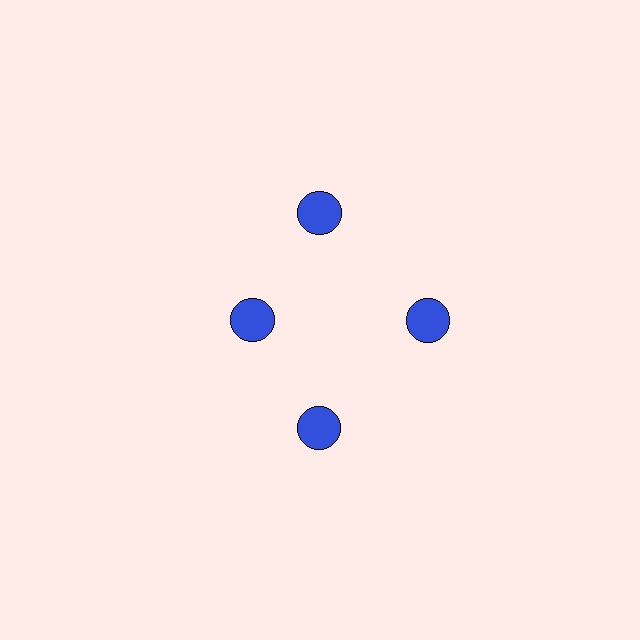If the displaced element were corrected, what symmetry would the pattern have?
It would have 4-fold rotational symmetry — the pattern would map onto itself every 90 degrees.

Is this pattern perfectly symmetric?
No. The 4 blue circles are arranged in a ring, but one element near the 9 o'clock position is pulled inward toward the center, breaking the 4-fold rotational symmetry.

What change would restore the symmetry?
The symmetry would be restored by moving it outward, back onto the ring so that all 4 circles sit at equal angles and equal distance from the center.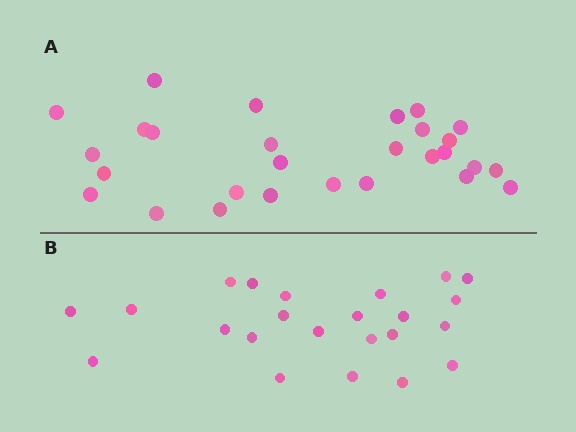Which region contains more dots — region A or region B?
Region A (the top region) has more dots.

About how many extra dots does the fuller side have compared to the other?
Region A has about 5 more dots than region B.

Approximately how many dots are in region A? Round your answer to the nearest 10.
About 30 dots. (The exact count is 28, which rounds to 30.)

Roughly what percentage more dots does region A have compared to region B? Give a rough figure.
About 20% more.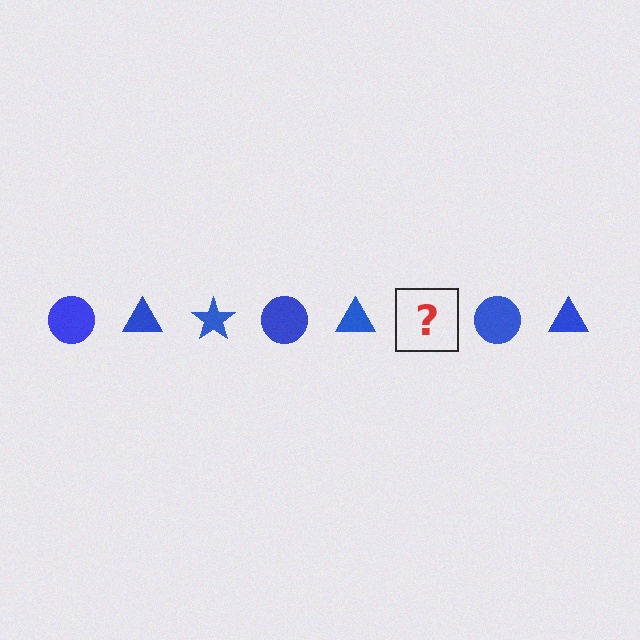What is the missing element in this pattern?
The missing element is a blue star.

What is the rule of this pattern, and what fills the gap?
The rule is that the pattern cycles through circle, triangle, star shapes in blue. The gap should be filled with a blue star.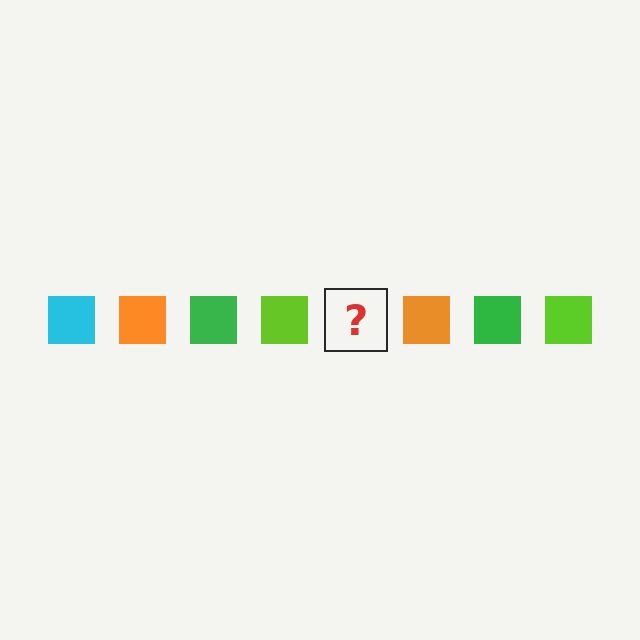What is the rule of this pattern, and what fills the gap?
The rule is that the pattern cycles through cyan, orange, green, lime squares. The gap should be filled with a cyan square.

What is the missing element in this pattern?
The missing element is a cyan square.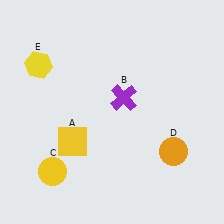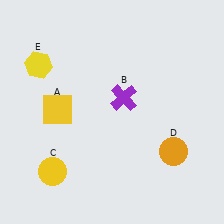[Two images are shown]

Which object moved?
The yellow square (A) moved up.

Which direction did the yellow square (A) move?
The yellow square (A) moved up.